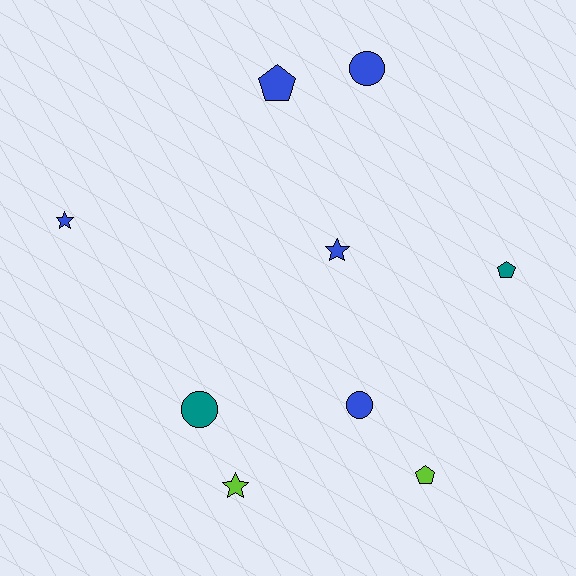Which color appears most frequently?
Blue, with 5 objects.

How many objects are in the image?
There are 9 objects.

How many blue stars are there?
There are 2 blue stars.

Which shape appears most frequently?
Pentagon, with 3 objects.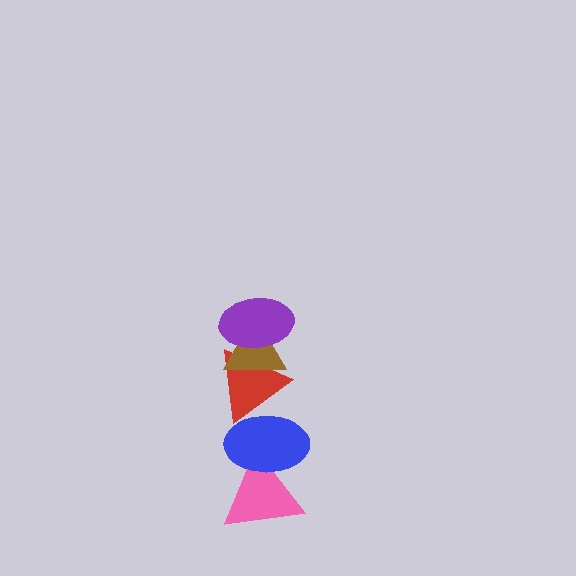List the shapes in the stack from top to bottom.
From top to bottom: the purple ellipse, the brown triangle, the red triangle, the blue ellipse, the pink triangle.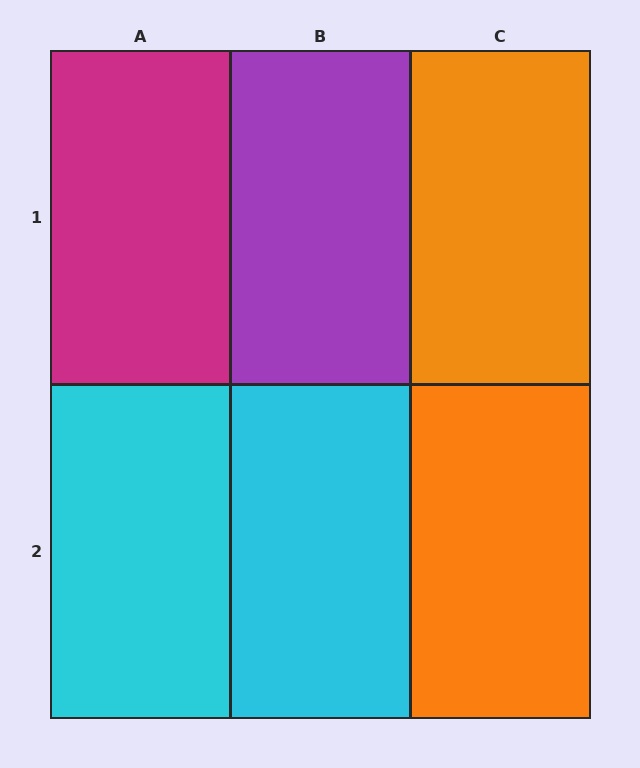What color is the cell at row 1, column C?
Orange.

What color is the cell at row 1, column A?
Magenta.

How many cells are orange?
2 cells are orange.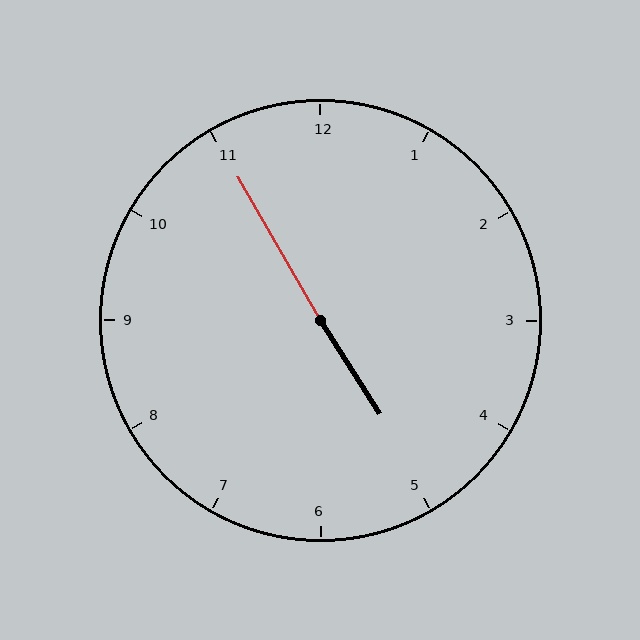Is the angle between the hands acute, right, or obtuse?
It is obtuse.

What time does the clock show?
4:55.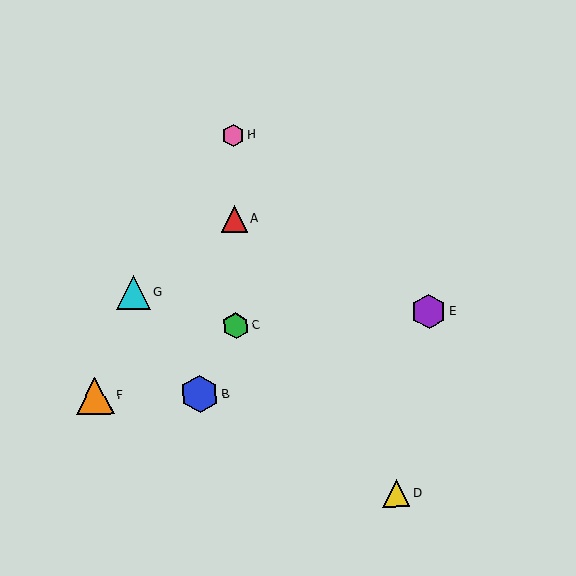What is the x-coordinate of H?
Object H is at x≈233.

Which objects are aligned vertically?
Objects A, C, H are aligned vertically.